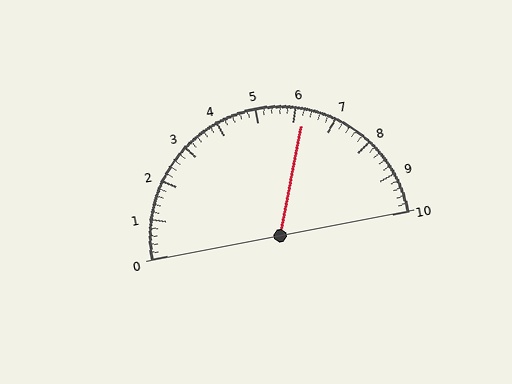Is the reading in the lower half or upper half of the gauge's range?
The reading is in the upper half of the range (0 to 10).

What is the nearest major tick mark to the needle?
The nearest major tick mark is 6.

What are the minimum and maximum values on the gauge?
The gauge ranges from 0 to 10.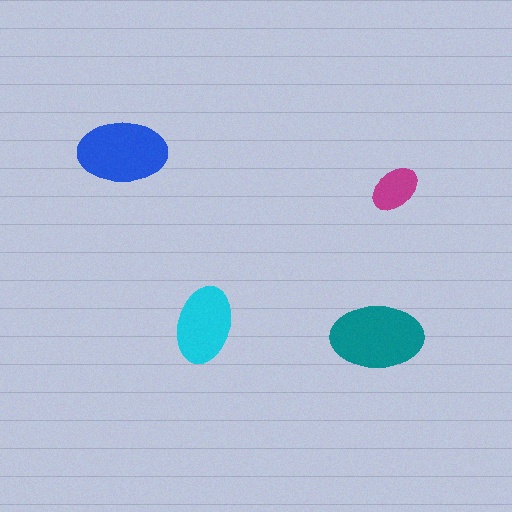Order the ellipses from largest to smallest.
the teal one, the blue one, the cyan one, the magenta one.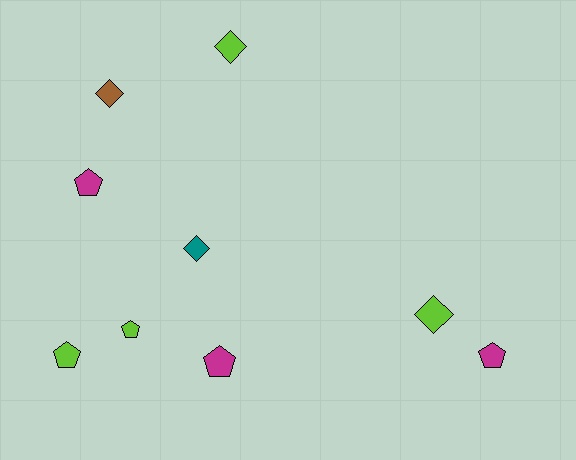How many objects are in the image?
There are 9 objects.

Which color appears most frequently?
Lime, with 4 objects.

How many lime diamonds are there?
There are 2 lime diamonds.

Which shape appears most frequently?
Pentagon, with 5 objects.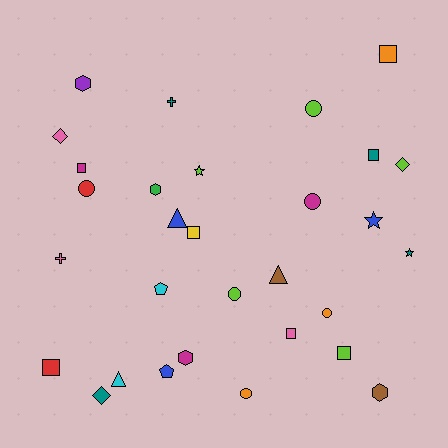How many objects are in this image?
There are 30 objects.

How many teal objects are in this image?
There are 4 teal objects.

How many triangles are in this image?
There are 3 triangles.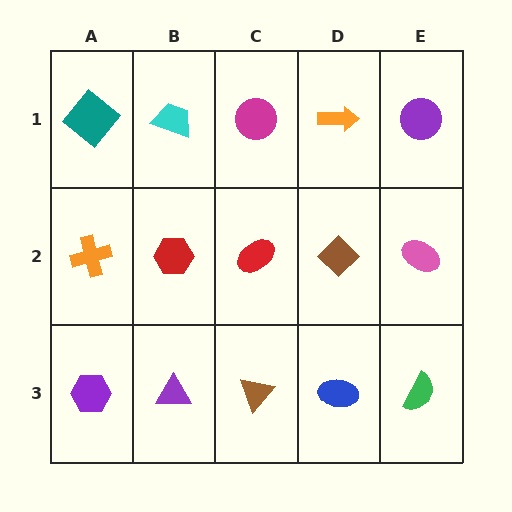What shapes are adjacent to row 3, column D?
A brown diamond (row 2, column D), a brown triangle (row 3, column C), a green semicircle (row 3, column E).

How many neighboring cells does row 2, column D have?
4.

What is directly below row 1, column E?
A pink ellipse.